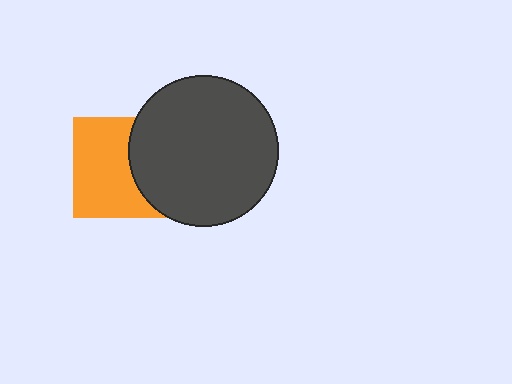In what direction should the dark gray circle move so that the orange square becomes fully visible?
The dark gray circle should move right. That is the shortest direction to clear the overlap and leave the orange square fully visible.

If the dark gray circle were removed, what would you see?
You would see the complete orange square.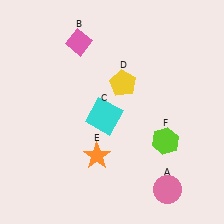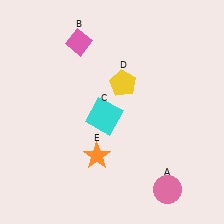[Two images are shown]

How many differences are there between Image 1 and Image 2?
There is 1 difference between the two images.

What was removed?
The lime hexagon (F) was removed in Image 2.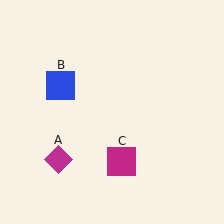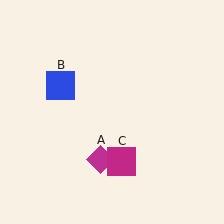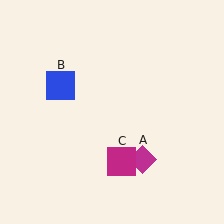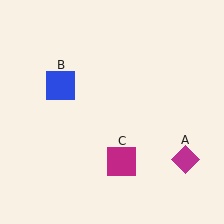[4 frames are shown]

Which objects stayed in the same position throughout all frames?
Blue square (object B) and magenta square (object C) remained stationary.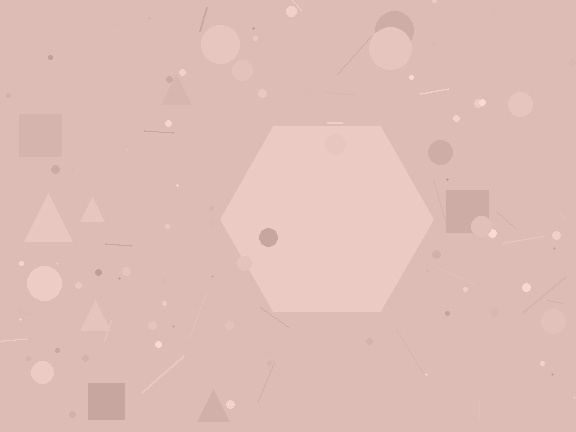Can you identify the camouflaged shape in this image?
The camouflaged shape is a hexagon.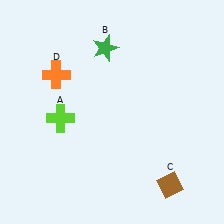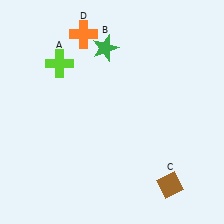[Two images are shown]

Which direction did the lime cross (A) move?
The lime cross (A) moved up.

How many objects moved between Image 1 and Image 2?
2 objects moved between the two images.